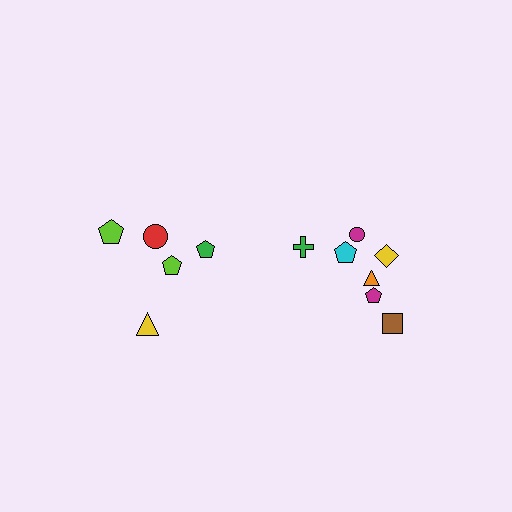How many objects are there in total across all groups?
There are 12 objects.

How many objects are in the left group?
There are 5 objects.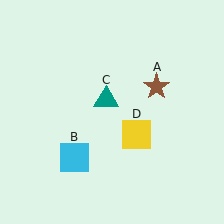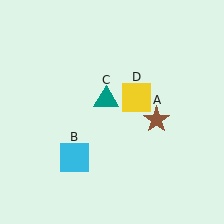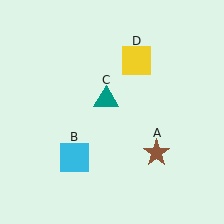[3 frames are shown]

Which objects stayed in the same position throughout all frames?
Cyan square (object B) and teal triangle (object C) remained stationary.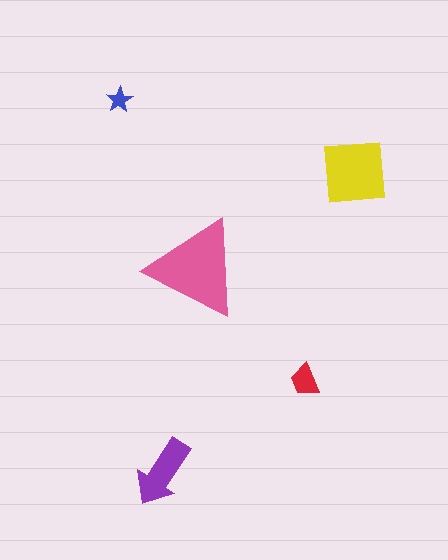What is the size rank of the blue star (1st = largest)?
5th.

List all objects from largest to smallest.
The pink triangle, the yellow square, the purple arrow, the red trapezoid, the blue star.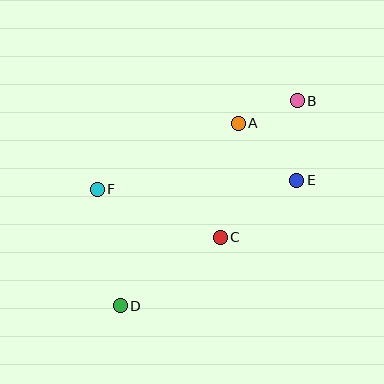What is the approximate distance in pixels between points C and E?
The distance between C and E is approximately 95 pixels.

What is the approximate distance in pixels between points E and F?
The distance between E and F is approximately 199 pixels.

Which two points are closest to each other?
Points A and B are closest to each other.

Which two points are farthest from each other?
Points B and D are farthest from each other.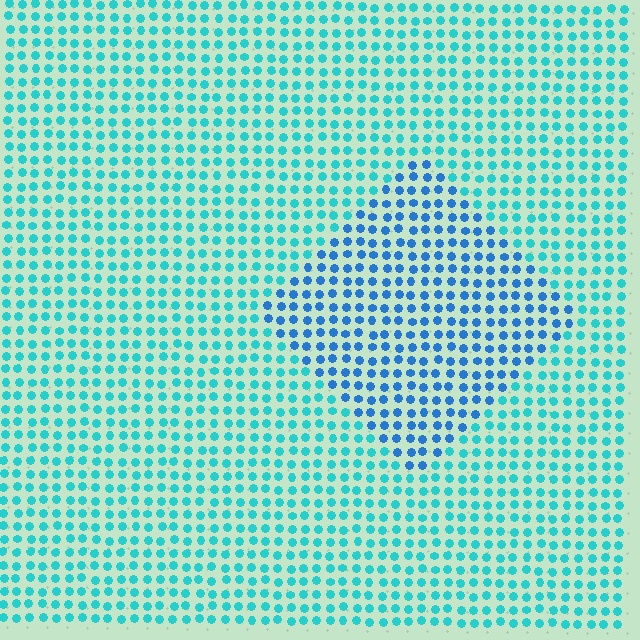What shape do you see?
I see a diamond.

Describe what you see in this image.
The image is filled with small cyan elements in a uniform arrangement. A diamond-shaped region is visible where the elements are tinted to a slightly different hue, forming a subtle color boundary.